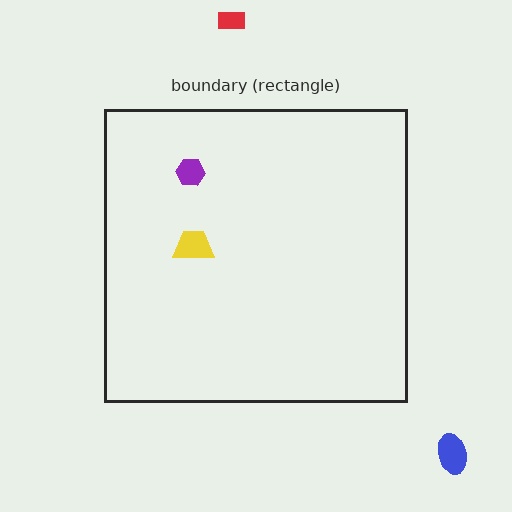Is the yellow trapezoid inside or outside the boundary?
Inside.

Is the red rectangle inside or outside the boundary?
Outside.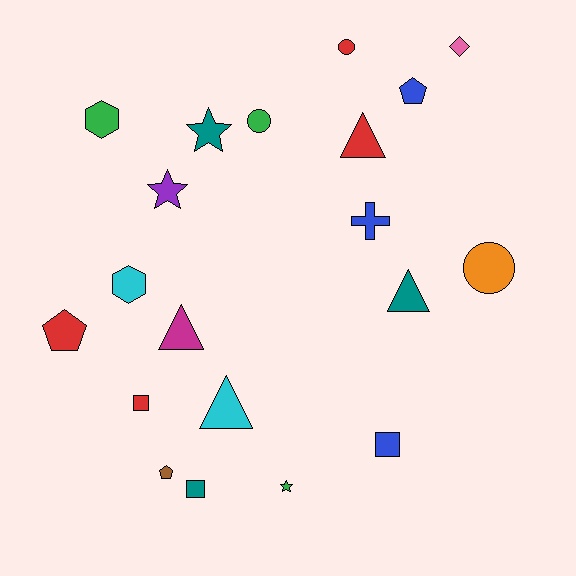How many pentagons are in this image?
There are 3 pentagons.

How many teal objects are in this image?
There are 3 teal objects.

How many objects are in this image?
There are 20 objects.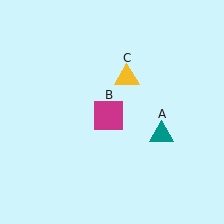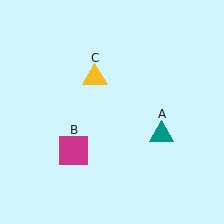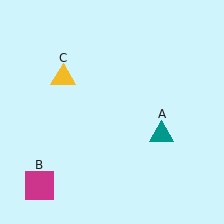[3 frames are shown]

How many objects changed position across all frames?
2 objects changed position: magenta square (object B), yellow triangle (object C).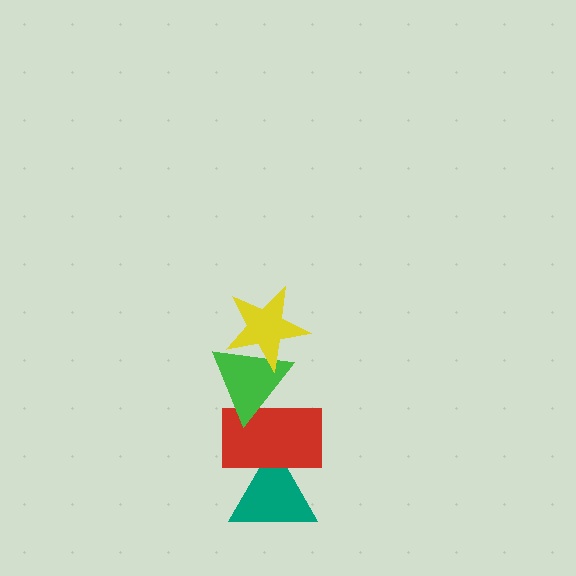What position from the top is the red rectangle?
The red rectangle is 3rd from the top.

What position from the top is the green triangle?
The green triangle is 2nd from the top.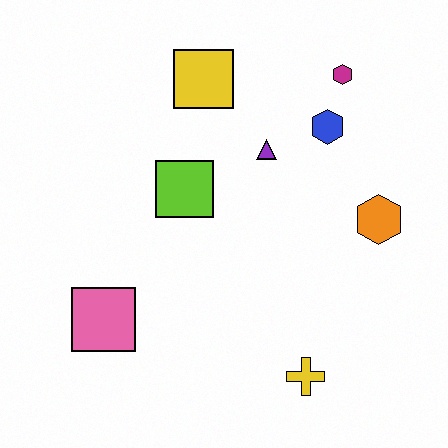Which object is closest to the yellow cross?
The orange hexagon is closest to the yellow cross.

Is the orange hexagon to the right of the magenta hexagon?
Yes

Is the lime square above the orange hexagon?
Yes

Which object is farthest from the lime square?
The yellow cross is farthest from the lime square.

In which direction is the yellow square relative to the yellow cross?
The yellow square is above the yellow cross.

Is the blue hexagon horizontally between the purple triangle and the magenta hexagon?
Yes